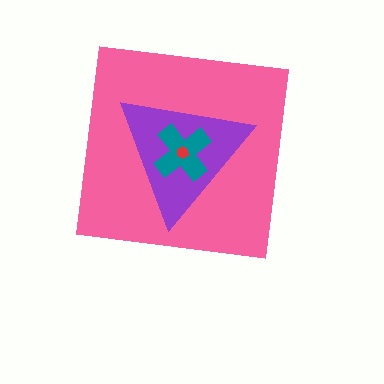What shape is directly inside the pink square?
The purple triangle.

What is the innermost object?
The red hexagon.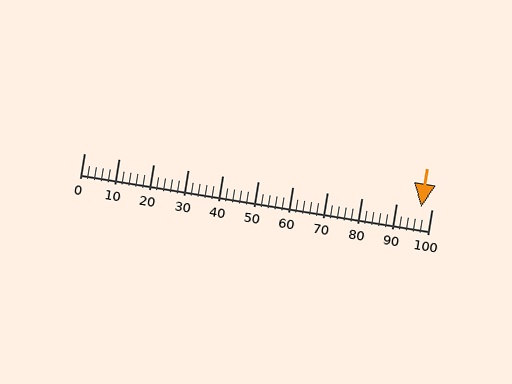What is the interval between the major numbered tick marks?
The major tick marks are spaced 10 units apart.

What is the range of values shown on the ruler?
The ruler shows values from 0 to 100.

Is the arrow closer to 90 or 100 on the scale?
The arrow is closer to 100.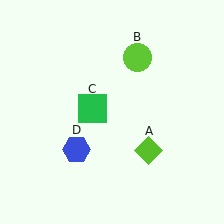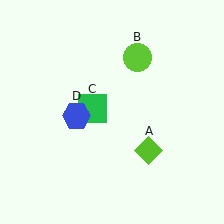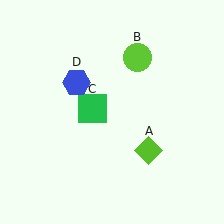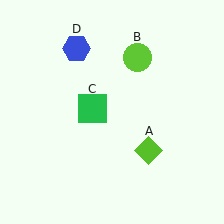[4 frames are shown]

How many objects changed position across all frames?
1 object changed position: blue hexagon (object D).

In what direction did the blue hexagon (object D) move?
The blue hexagon (object D) moved up.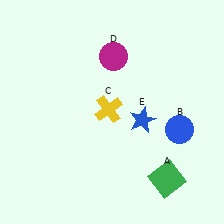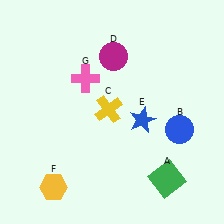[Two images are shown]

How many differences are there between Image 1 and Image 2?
There are 2 differences between the two images.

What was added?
A yellow hexagon (F), a pink cross (G) were added in Image 2.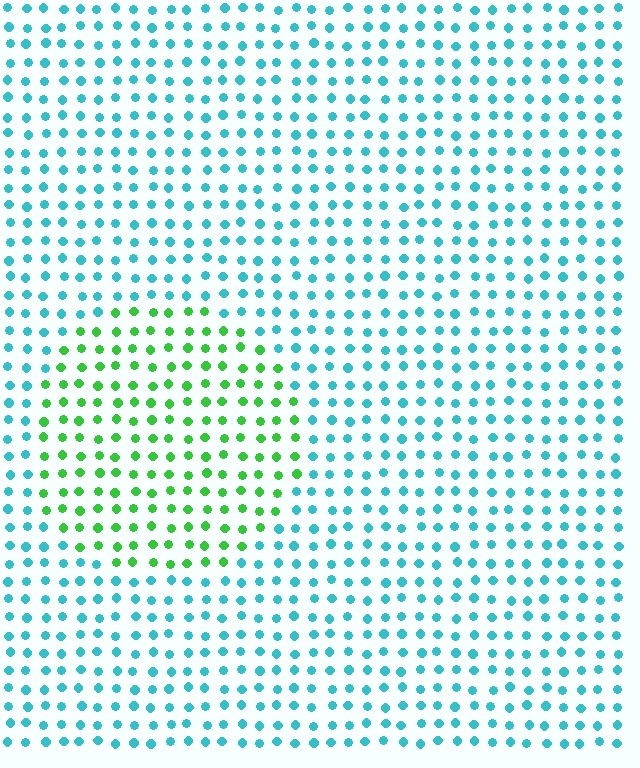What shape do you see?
I see a circle.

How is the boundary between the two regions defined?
The boundary is defined purely by a slight shift in hue (about 61 degrees). Spacing, size, and orientation are identical on both sides.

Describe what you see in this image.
The image is filled with small cyan elements in a uniform arrangement. A circle-shaped region is visible where the elements are tinted to a slightly different hue, forming a subtle color boundary.